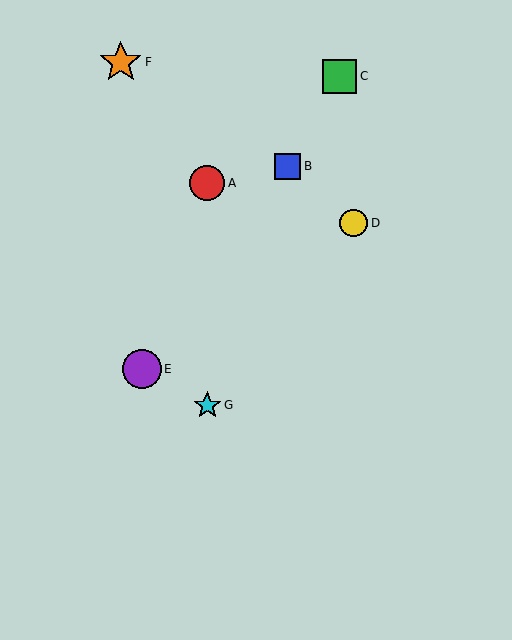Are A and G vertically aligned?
Yes, both are at x≈207.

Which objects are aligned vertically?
Objects A, G are aligned vertically.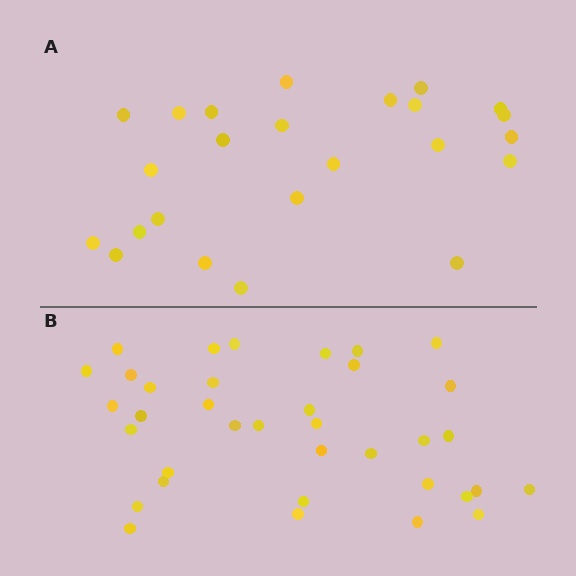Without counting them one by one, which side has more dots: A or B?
Region B (the bottom region) has more dots.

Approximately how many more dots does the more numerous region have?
Region B has roughly 12 or so more dots than region A.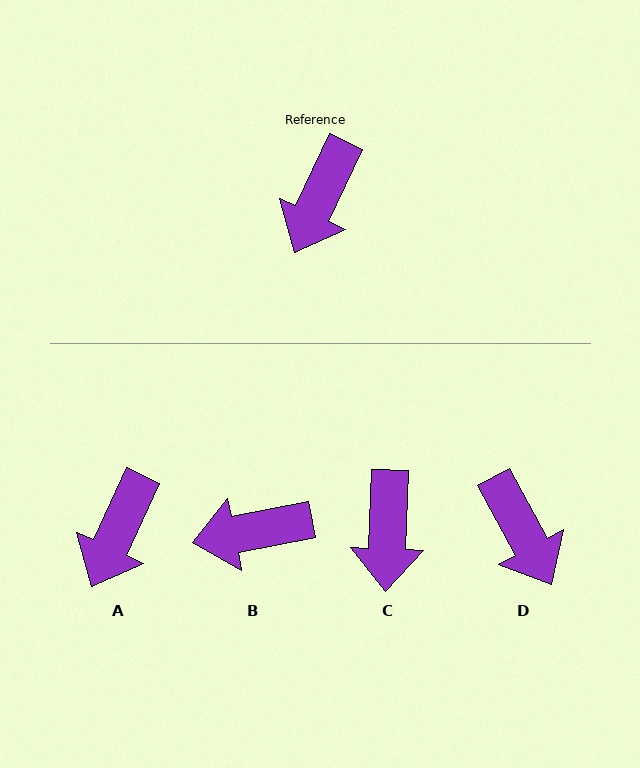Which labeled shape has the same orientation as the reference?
A.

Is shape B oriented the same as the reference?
No, it is off by about 54 degrees.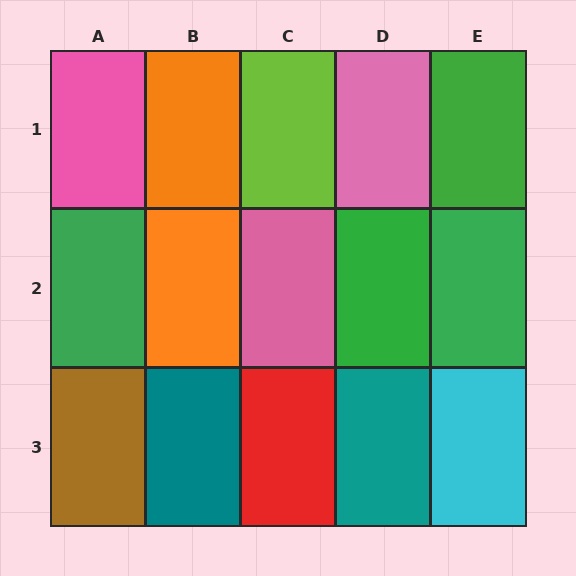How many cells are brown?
1 cell is brown.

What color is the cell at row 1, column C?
Lime.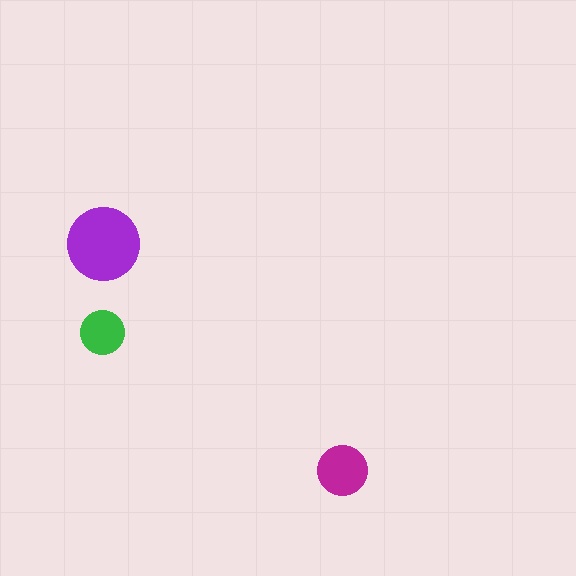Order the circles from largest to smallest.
the purple one, the magenta one, the green one.